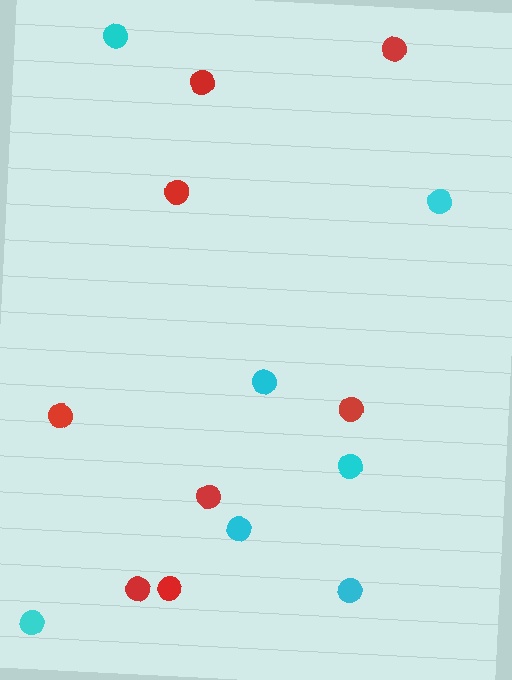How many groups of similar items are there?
There are 2 groups: one group of cyan circles (7) and one group of red circles (8).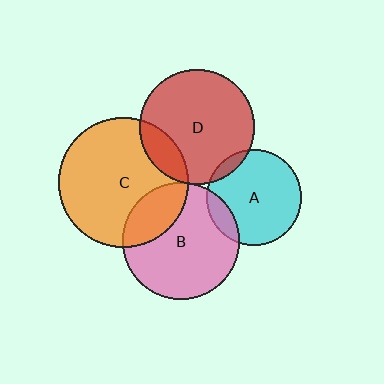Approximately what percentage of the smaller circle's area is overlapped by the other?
Approximately 15%.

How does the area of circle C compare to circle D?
Approximately 1.3 times.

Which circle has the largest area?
Circle C (orange).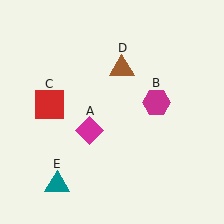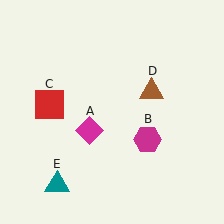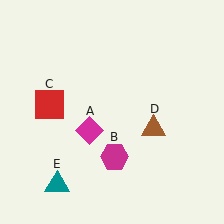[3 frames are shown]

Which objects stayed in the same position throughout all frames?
Magenta diamond (object A) and red square (object C) and teal triangle (object E) remained stationary.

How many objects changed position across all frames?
2 objects changed position: magenta hexagon (object B), brown triangle (object D).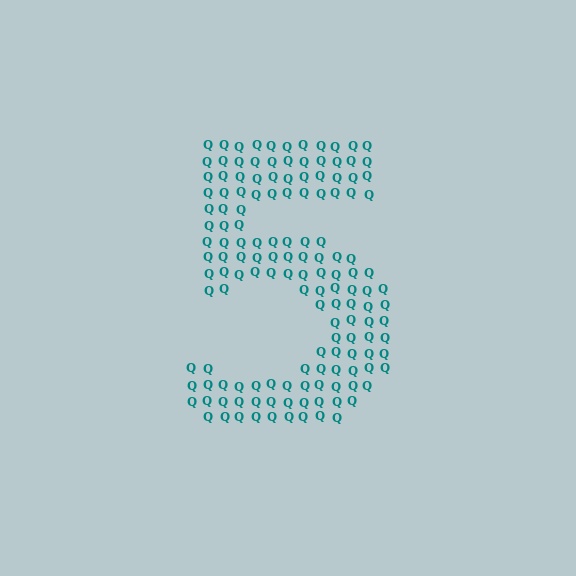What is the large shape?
The large shape is the digit 5.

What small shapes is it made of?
It is made of small letter Q's.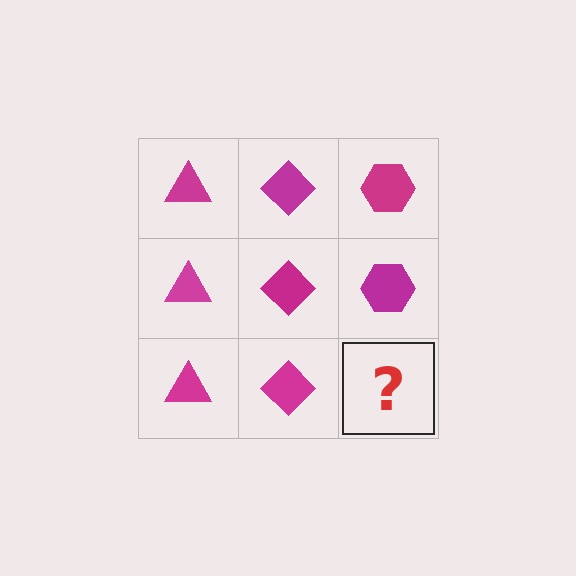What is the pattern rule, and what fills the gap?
The rule is that each column has a consistent shape. The gap should be filled with a magenta hexagon.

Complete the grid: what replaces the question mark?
The question mark should be replaced with a magenta hexagon.